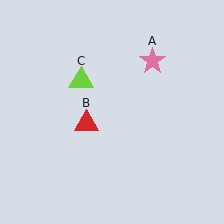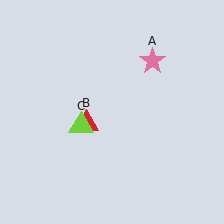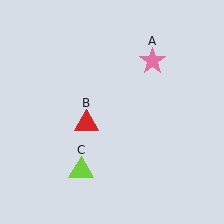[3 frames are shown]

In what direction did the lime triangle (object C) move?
The lime triangle (object C) moved down.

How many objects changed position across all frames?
1 object changed position: lime triangle (object C).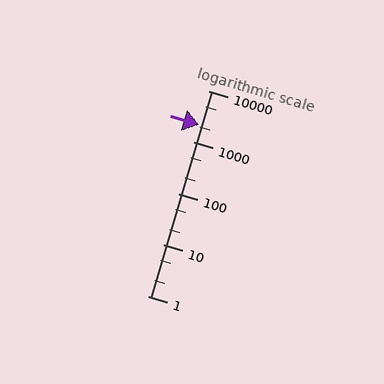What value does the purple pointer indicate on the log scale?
The pointer indicates approximately 2200.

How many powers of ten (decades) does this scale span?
The scale spans 4 decades, from 1 to 10000.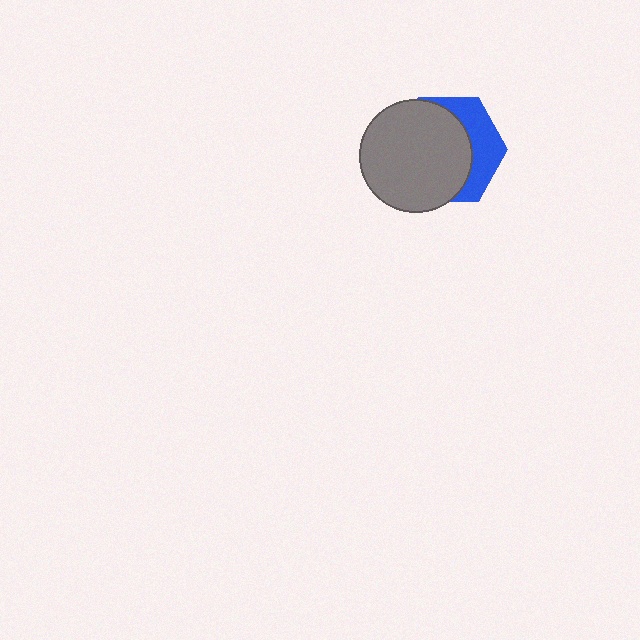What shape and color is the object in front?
The object in front is a gray circle.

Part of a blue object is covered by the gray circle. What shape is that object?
It is a hexagon.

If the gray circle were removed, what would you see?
You would see the complete blue hexagon.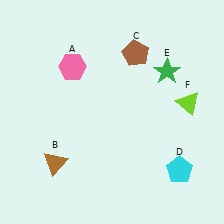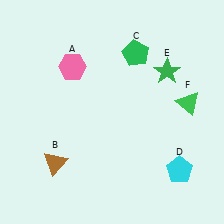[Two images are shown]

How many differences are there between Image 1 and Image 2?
There are 2 differences between the two images.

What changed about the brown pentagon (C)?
In Image 1, C is brown. In Image 2, it changed to green.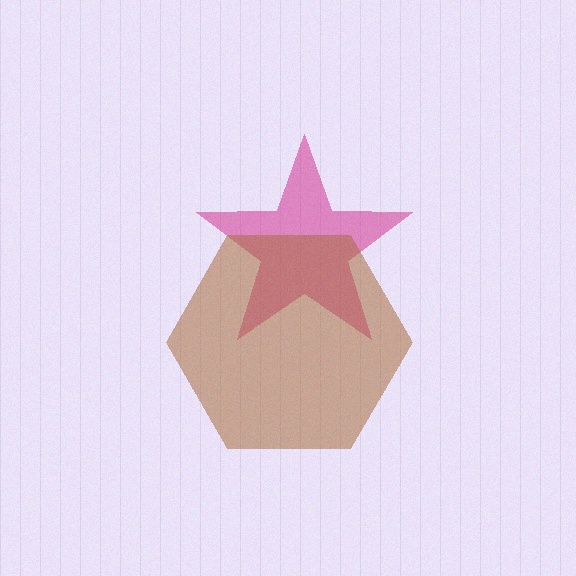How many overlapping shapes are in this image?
There are 2 overlapping shapes in the image.